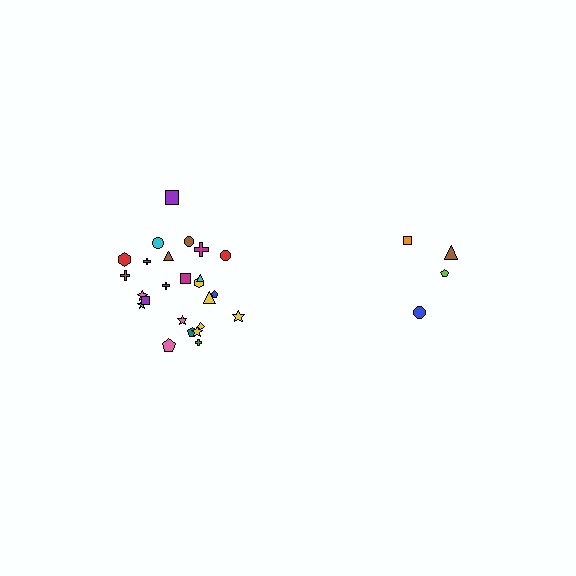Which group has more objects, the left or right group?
The left group.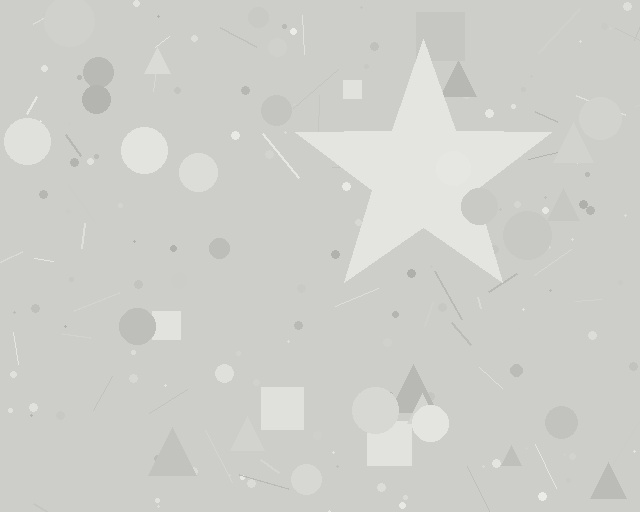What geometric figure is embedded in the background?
A star is embedded in the background.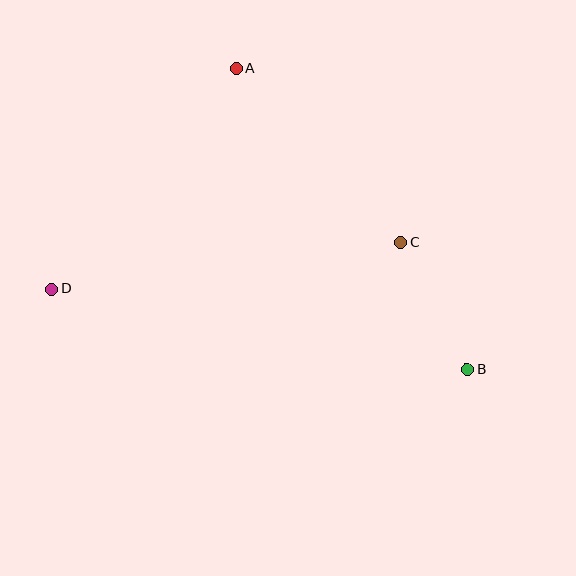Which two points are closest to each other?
Points B and C are closest to each other.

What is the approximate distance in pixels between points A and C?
The distance between A and C is approximately 240 pixels.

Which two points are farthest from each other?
Points B and D are farthest from each other.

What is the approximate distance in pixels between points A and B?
The distance between A and B is approximately 379 pixels.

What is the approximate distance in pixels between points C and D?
The distance between C and D is approximately 352 pixels.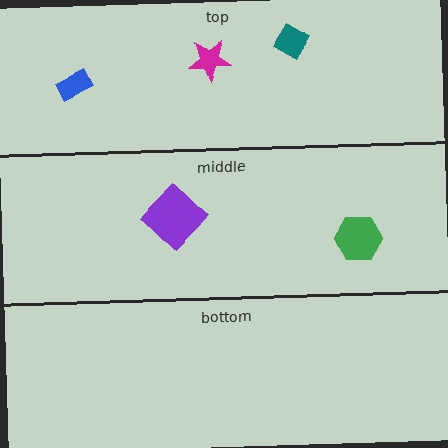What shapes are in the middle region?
The purple diamond, the green hexagon.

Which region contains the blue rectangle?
The top region.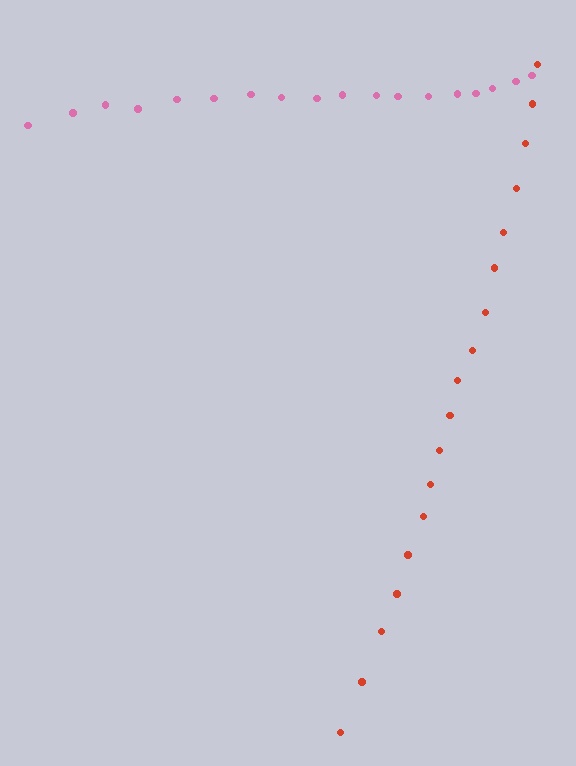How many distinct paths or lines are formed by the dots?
There are 2 distinct paths.